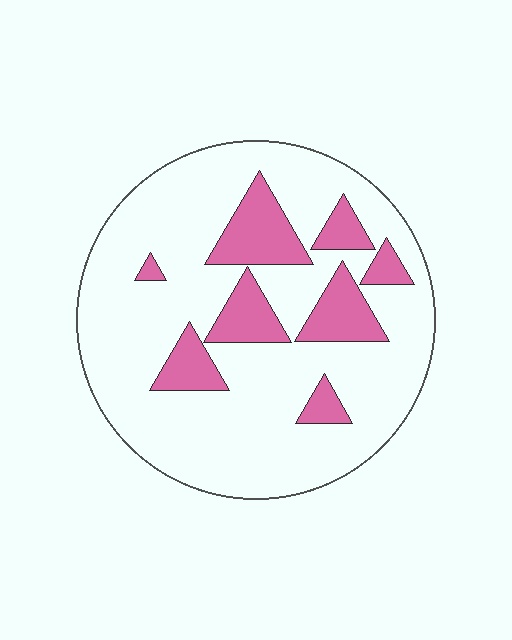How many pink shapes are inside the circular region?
8.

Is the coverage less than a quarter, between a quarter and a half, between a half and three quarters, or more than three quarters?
Less than a quarter.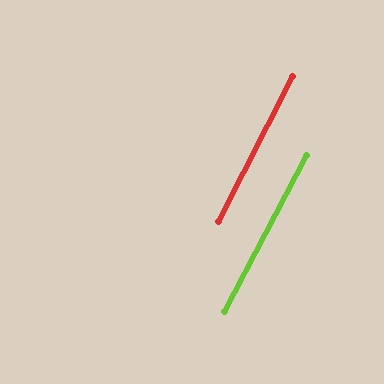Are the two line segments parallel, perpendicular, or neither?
Parallel — their directions differ by only 0.3°.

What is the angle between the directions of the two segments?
Approximately 0 degrees.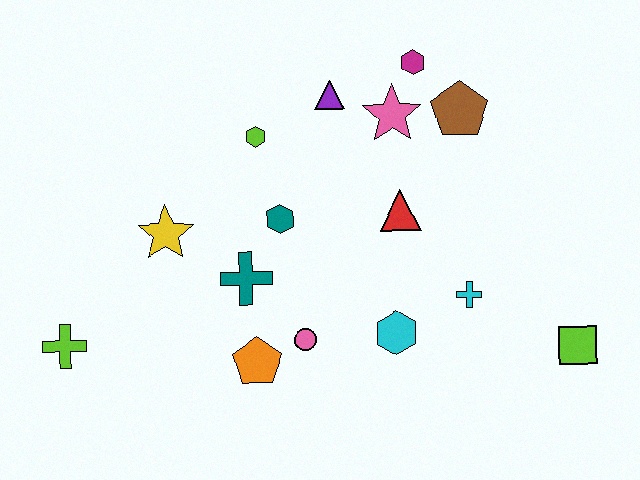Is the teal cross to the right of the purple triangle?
No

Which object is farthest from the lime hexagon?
The lime square is farthest from the lime hexagon.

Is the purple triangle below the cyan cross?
No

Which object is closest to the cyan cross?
The cyan hexagon is closest to the cyan cross.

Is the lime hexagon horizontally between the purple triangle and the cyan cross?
No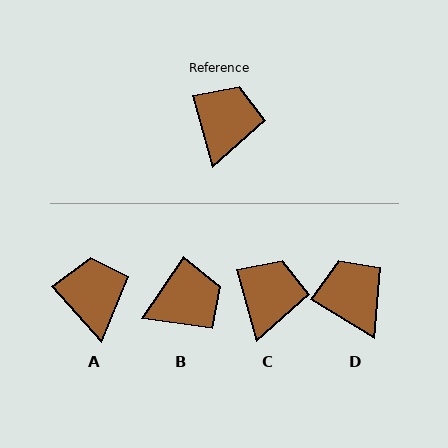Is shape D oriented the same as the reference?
No, it is off by about 43 degrees.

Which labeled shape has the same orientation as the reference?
C.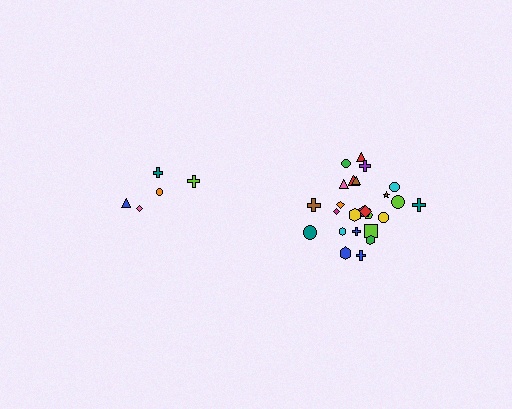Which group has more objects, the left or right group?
The right group.